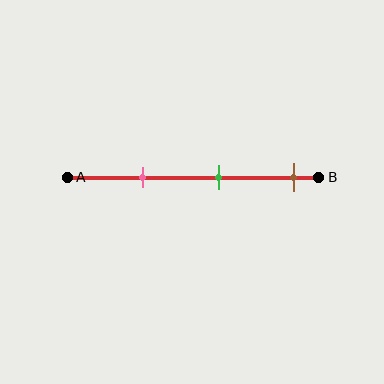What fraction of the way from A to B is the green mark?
The green mark is approximately 60% (0.6) of the way from A to B.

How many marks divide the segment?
There are 3 marks dividing the segment.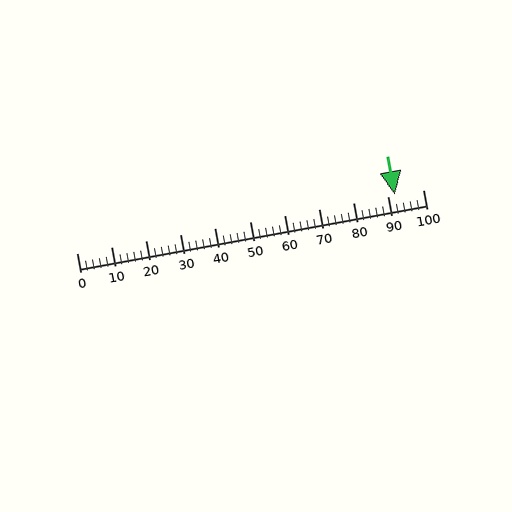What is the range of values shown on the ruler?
The ruler shows values from 0 to 100.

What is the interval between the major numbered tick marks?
The major tick marks are spaced 10 units apart.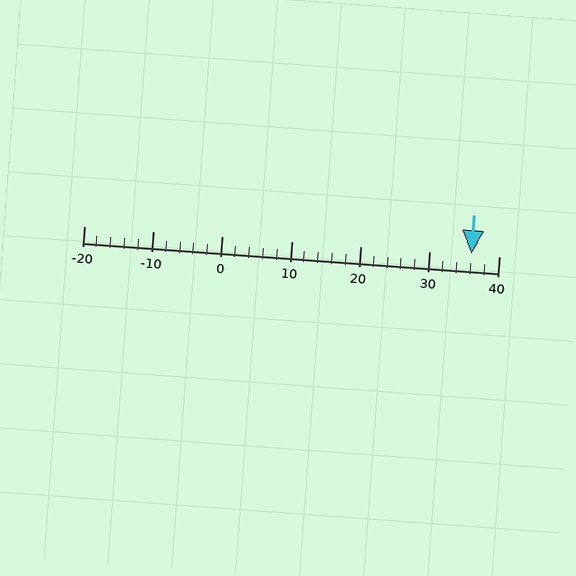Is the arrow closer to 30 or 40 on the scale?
The arrow is closer to 40.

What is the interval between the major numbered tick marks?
The major tick marks are spaced 10 units apart.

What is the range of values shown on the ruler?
The ruler shows values from -20 to 40.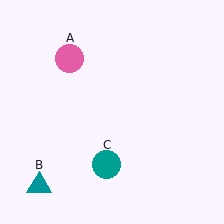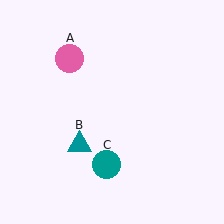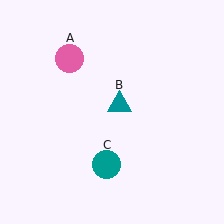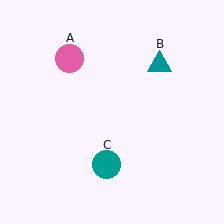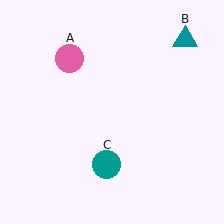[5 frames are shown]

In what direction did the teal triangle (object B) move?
The teal triangle (object B) moved up and to the right.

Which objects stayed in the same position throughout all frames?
Pink circle (object A) and teal circle (object C) remained stationary.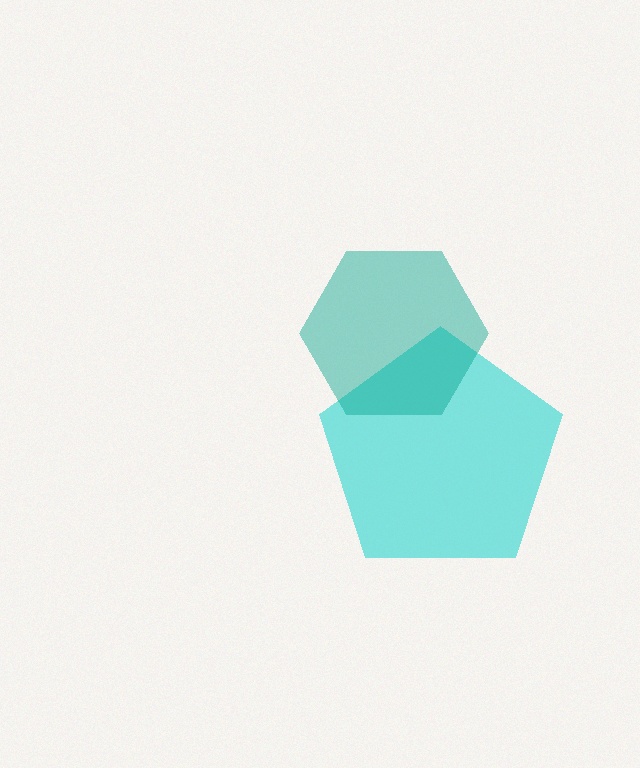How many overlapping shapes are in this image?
There are 2 overlapping shapes in the image.